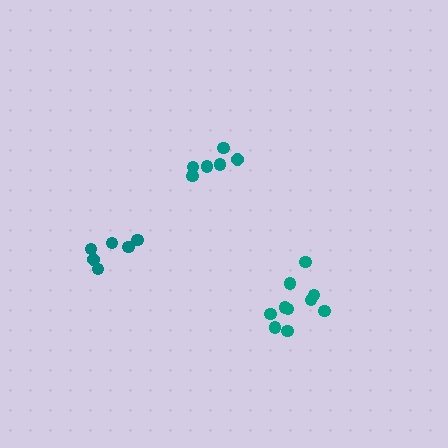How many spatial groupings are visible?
There are 3 spatial groupings.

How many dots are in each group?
Group 1: 6 dots, Group 2: 6 dots, Group 3: 10 dots (22 total).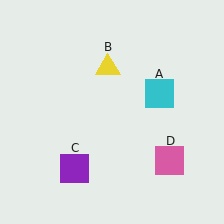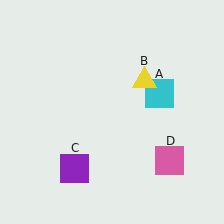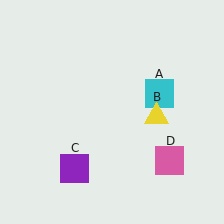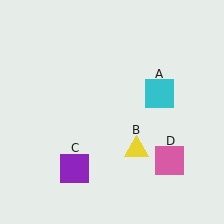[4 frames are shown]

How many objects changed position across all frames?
1 object changed position: yellow triangle (object B).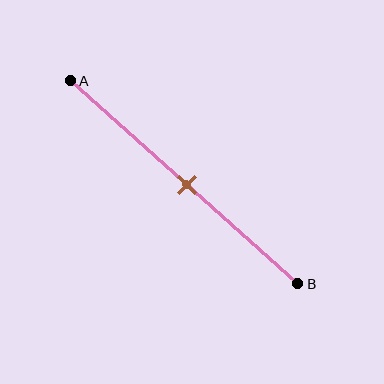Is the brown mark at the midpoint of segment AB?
Yes, the mark is approximately at the midpoint.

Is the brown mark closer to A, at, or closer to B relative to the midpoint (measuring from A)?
The brown mark is approximately at the midpoint of segment AB.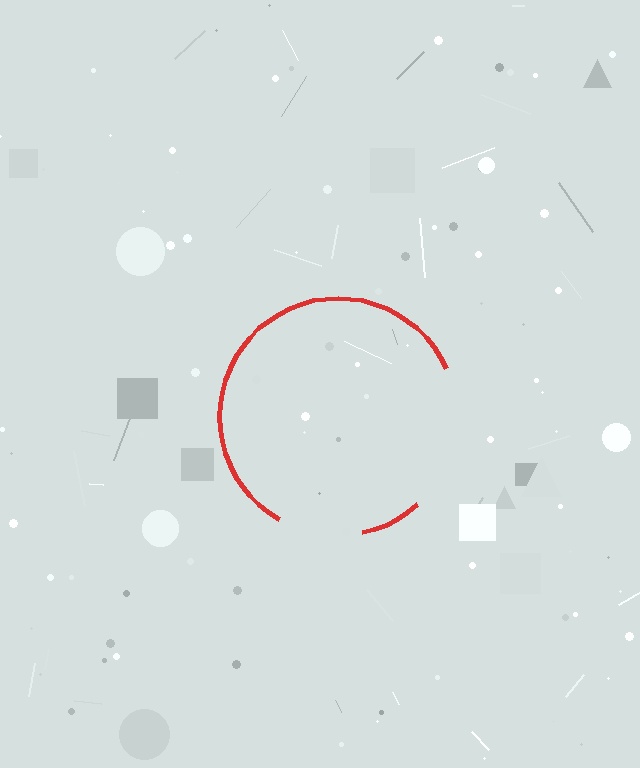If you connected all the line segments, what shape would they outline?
They would outline a circle.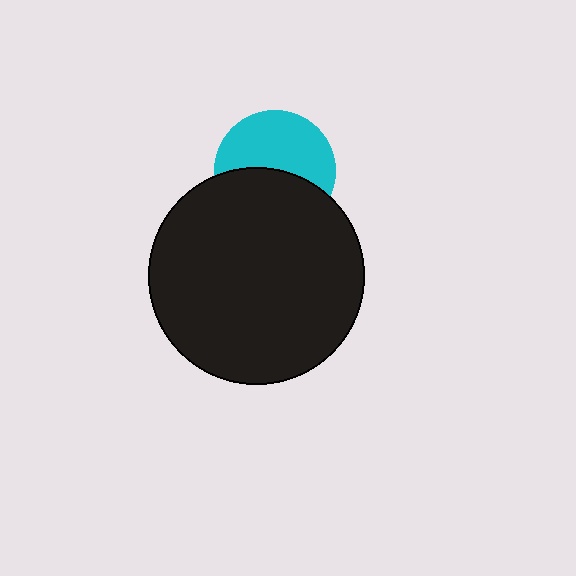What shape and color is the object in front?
The object in front is a black circle.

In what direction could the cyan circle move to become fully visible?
The cyan circle could move up. That would shift it out from behind the black circle entirely.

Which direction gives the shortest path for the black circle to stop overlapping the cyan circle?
Moving down gives the shortest separation.